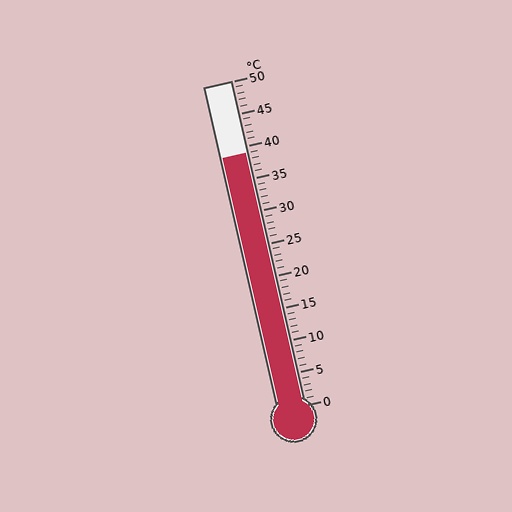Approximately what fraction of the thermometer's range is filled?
The thermometer is filled to approximately 80% of its range.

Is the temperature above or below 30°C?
The temperature is above 30°C.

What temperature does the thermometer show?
The thermometer shows approximately 39°C.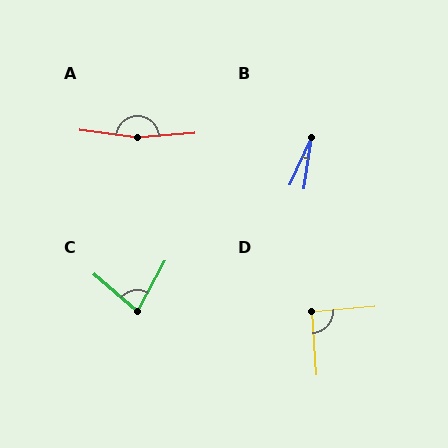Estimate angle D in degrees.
Approximately 91 degrees.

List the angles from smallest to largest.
B (16°), C (78°), D (91°), A (167°).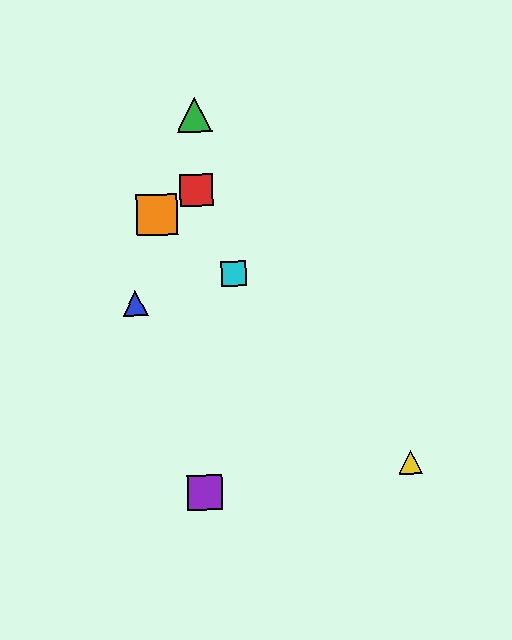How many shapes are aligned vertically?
3 shapes (the red square, the green triangle, the purple square) are aligned vertically.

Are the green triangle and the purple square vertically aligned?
Yes, both are at x≈194.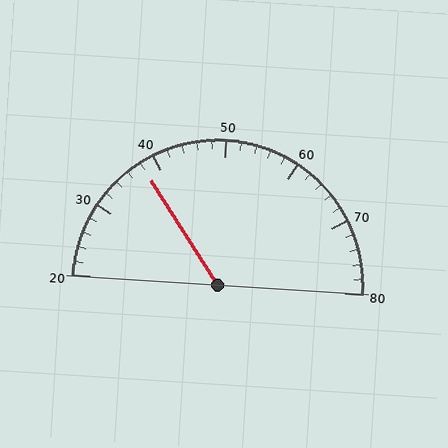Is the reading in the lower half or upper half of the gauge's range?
The reading is in the lower half of the range (20 to 80).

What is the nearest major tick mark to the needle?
The nearest major tick mark is 40.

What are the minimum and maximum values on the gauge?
The gauge ranges from 20 to 80.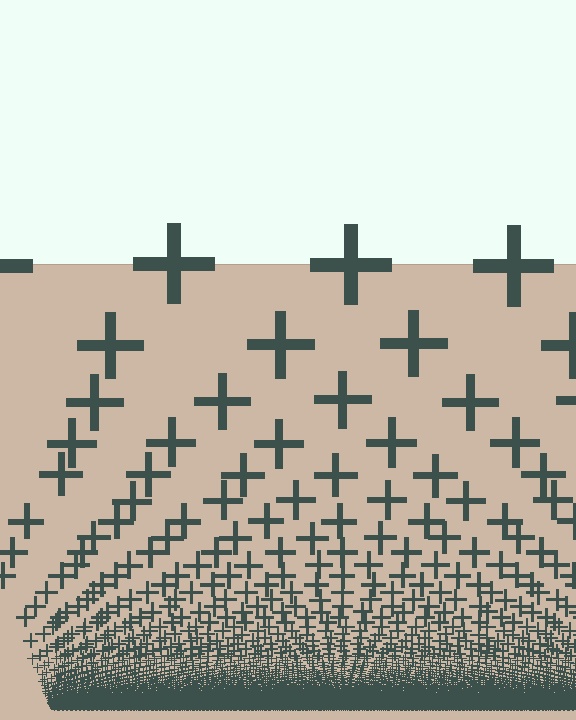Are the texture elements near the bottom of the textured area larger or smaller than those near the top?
Smaller. The gradient is inverted — elements near the bottom are smaller and denser.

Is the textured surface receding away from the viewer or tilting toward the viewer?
The surface appears to tilt toward the viewer. Texture elements get larger and sparser toward the top.